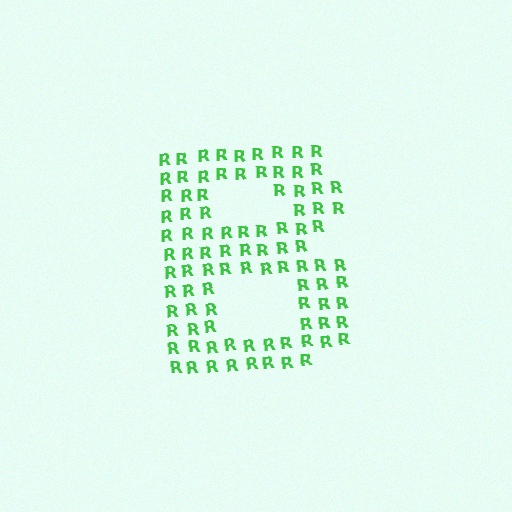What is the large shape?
The large shape is the letter B.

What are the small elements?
The small elements are letter R's.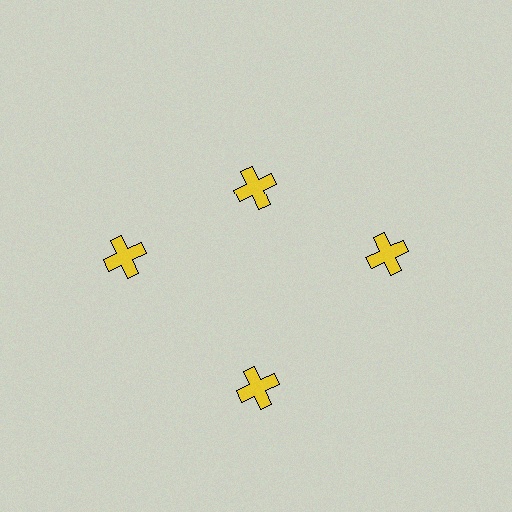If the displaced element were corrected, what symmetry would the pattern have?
It would have 4-fold rotational symmetry — the pattern would map onto itself every 90 degrees.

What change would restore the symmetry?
The symmetry would be restored by moving it outward, back onto the ring so that all 4 crosses sit at equal angles and equal distance from the center.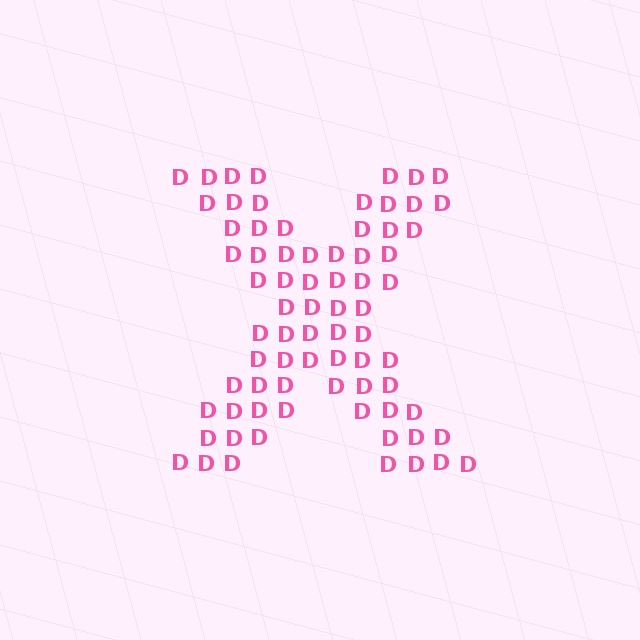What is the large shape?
The large shape is the letter X.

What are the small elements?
The small elements are letter D's.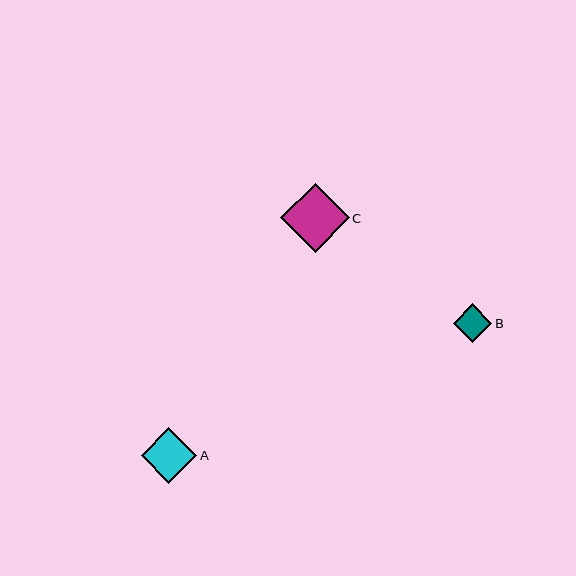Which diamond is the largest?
Diamond C is the largest with a size of approximately 69 pixels.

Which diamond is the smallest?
Diamond B is the smallest with a size of approximately 39 pixels.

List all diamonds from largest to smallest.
From largest to smallest: C, A, B.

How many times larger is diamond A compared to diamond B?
Diamond A is approximately 1.4 times the size of diamond B.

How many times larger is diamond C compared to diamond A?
Diamond C is approximately 1.2 times the size of diamond A.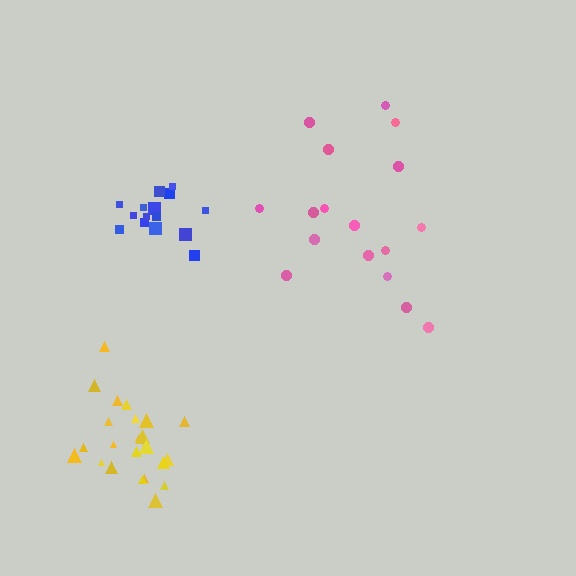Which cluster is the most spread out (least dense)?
Pink.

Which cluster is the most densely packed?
Yellow.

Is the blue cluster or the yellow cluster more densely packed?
Yellow.